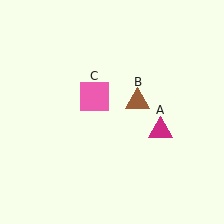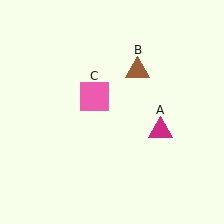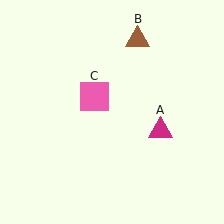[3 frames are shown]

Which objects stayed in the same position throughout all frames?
Magenta triangle (object A) and pink square (object C) remained stationary.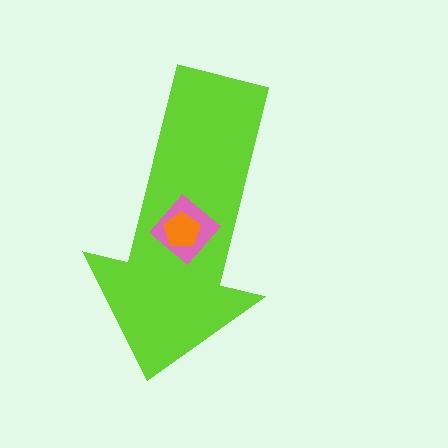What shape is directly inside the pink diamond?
The orange pentagon.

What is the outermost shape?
The lime arrow.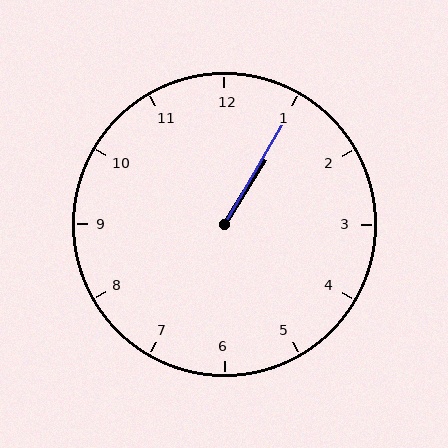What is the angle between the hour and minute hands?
Approximately 2 degrees.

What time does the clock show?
1:05.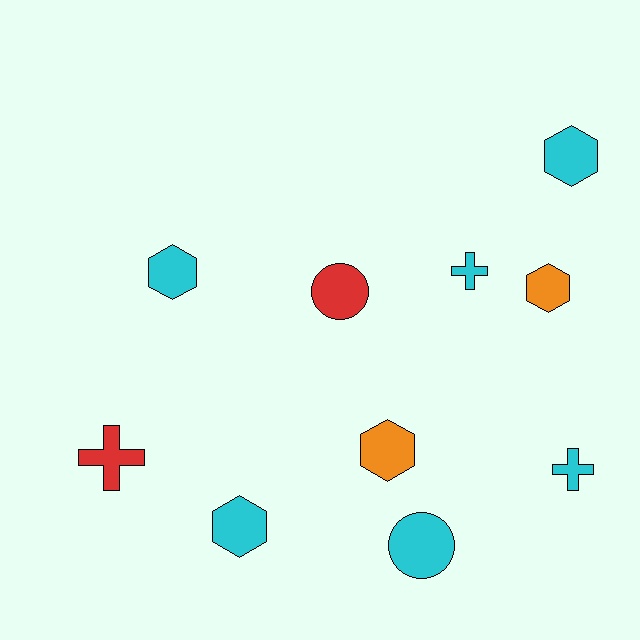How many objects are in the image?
There are 10 objects.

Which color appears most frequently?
Cyan, with 6 objects.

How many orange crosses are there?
There are no orange crosses.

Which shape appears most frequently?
Hexagon, with 5 objects.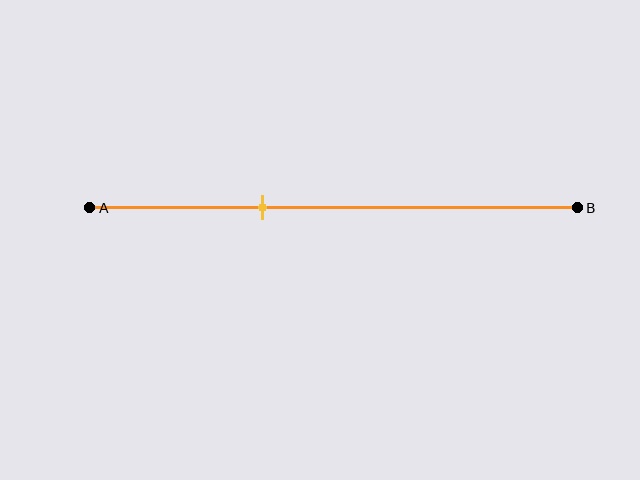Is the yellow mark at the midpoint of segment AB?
No, the mark is at about 35% from A, not at the 50% midpoint.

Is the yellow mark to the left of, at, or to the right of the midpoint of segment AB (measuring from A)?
The yellow mark is to the left of the midpoint of segment AB.